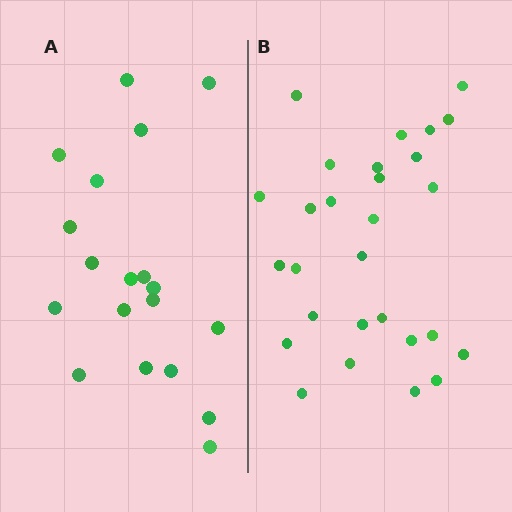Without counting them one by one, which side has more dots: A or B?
Region B (the right region) has more dots.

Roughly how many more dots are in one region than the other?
Region B has roughly 8 or so more dots than region A.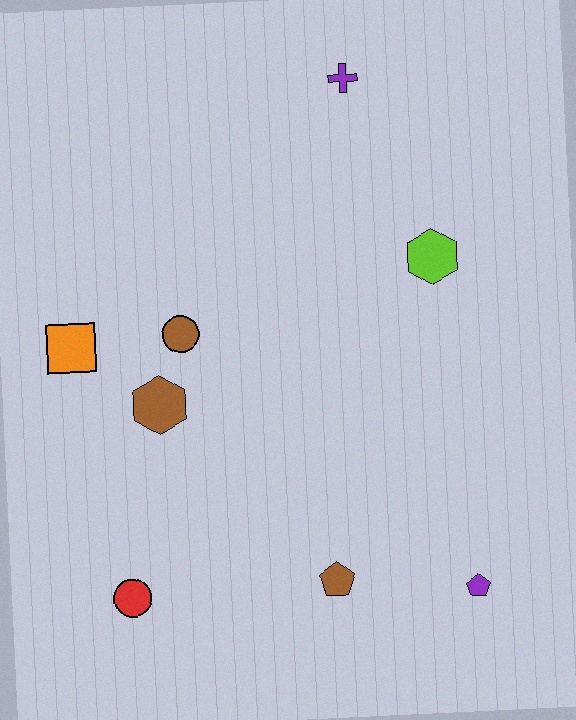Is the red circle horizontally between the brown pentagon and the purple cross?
No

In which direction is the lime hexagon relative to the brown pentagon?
The lime hexagon is above the brown pentagon.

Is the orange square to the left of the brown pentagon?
Yes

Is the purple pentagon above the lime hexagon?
No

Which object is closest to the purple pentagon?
The brown pentagon is closest to the purple pentagon.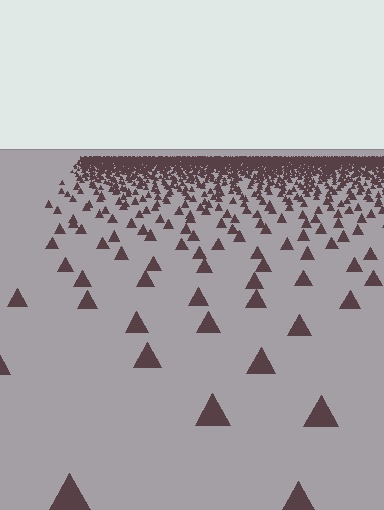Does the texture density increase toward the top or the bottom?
Density increases toward the top.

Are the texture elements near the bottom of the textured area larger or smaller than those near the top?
Larger. Near the bottom, elements are closer to the viewer and appear at a bigger on-screen size.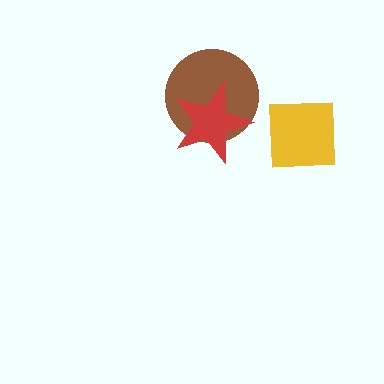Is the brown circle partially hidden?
Yes, it is partially covered by another shape.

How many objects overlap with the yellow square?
0 objects overlap with the yellow square.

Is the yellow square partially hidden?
No, no other shape covers it.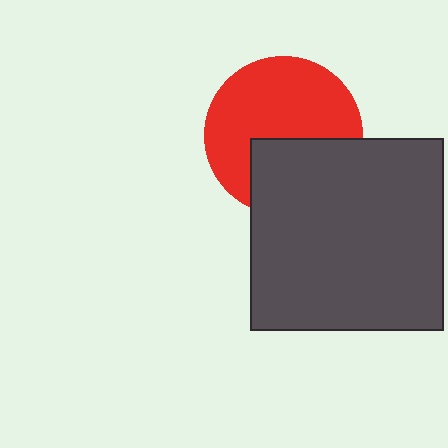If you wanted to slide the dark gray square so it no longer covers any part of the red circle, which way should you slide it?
Slide it down — that is the most direct way to separate the two shapes.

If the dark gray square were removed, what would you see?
You would see the complete red circle.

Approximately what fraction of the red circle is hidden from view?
Roughly 37% of the red circle is hidden behind the dark gray square.